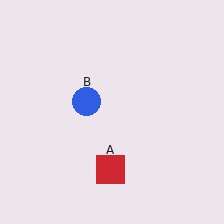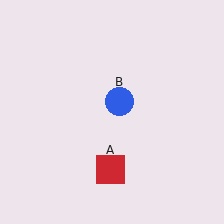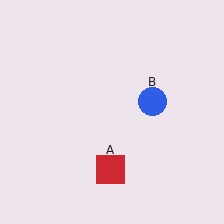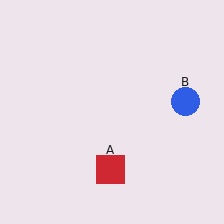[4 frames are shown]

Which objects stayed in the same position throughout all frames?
Red square (object A) remained stationary.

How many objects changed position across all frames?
1 object changed position: blue circle (object B).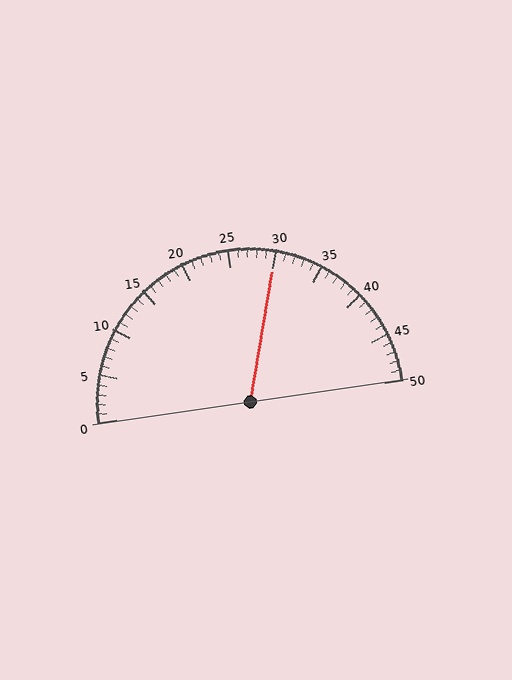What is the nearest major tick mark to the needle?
The nearest major tick mark is 30.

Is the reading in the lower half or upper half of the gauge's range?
The reading is in the upper half of the range (0 to 50).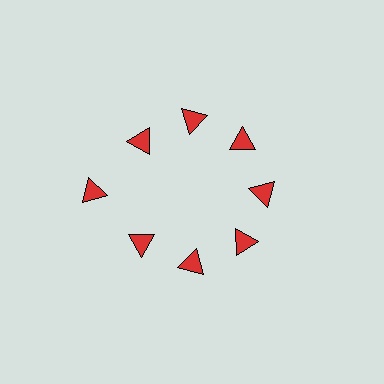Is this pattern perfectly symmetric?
No. The 8 red triangles are arranged in a ring, but one element near the 9 o'clock position is pushed outward from the center, breaking the 8-fold rotational symmetry.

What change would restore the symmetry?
The symmetry would be restored by moving it inward, back onto the ring so that all 8 triangles sit at equal angles and equal distance from the center.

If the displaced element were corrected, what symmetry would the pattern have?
It would have 8-fold rotational symmetry — the pattern would map onto itself every 45 degrees.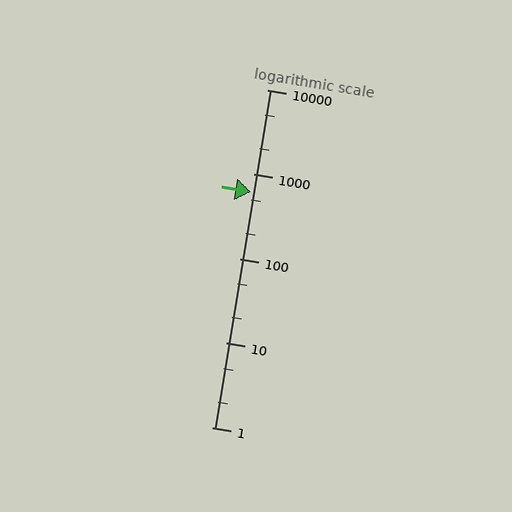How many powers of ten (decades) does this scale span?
The scale spans 4 decades, from 1 to 10000.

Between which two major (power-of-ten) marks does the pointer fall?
The pointer is between 100 and 1000.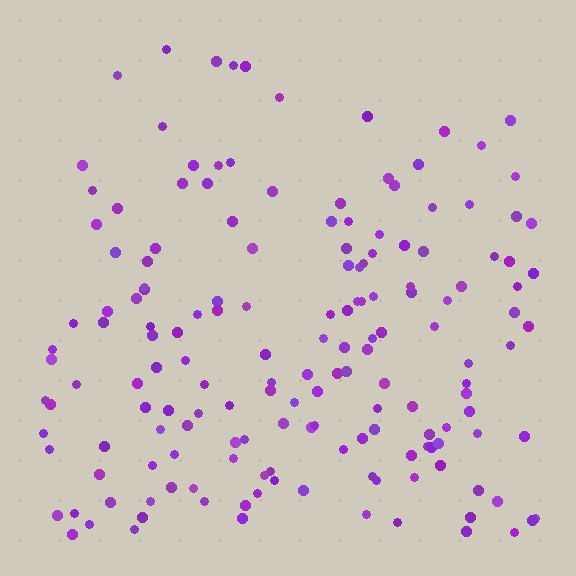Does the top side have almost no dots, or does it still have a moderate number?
Still a moderate number, just noticeably fewer than the bottom.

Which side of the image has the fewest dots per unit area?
The top.